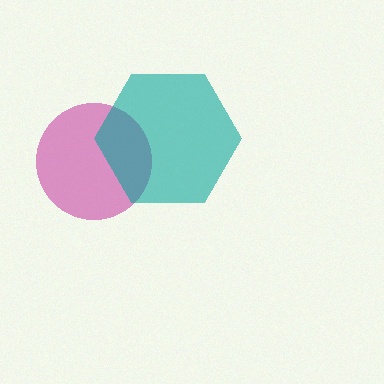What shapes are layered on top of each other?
The layered shapes are: a magenta circle, a teal hexagon.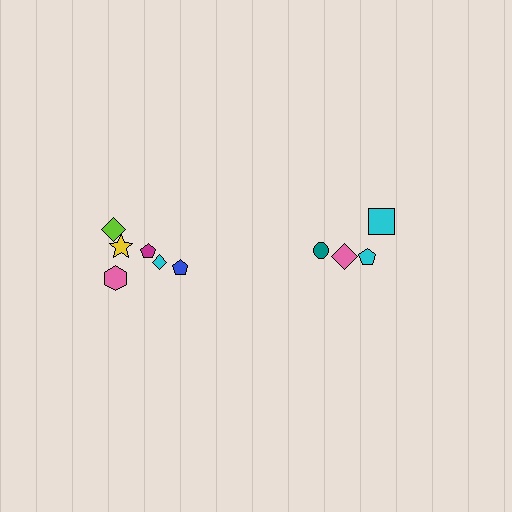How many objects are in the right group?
There are 4 objects.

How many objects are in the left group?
There are 6 objects.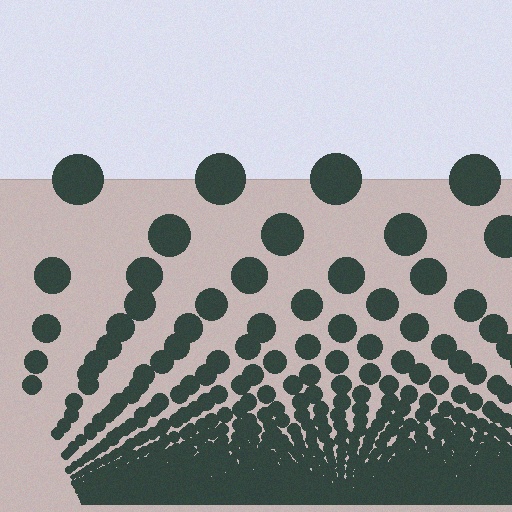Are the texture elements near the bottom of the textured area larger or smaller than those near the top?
Smaller. The gradient is inverted — elements near the bottom are smaller and denser.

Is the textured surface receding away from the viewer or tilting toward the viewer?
The surface appears to tilt toward the viewer. Texture elements get larger and sparser toward the top.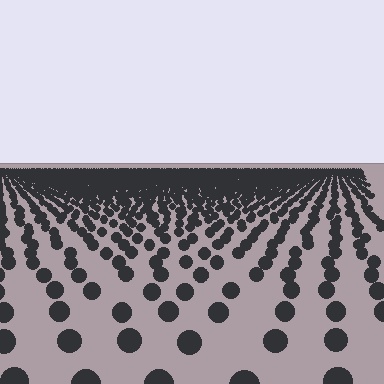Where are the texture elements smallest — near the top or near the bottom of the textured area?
Near the top.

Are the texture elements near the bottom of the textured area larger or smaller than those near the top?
Larger. Near the bottom, elements are closer to the viewer and appear at a bigger on-screen size.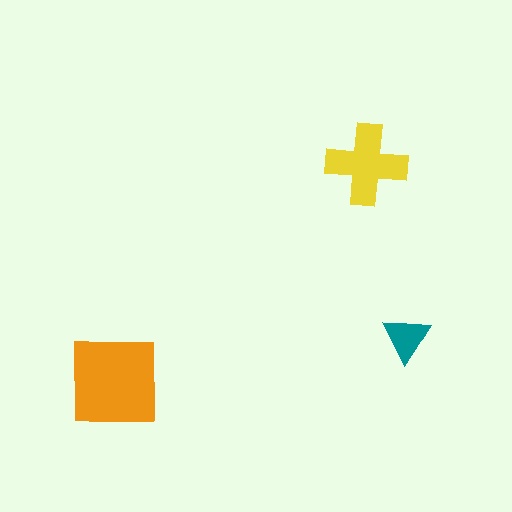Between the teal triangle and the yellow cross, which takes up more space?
The yellow cross.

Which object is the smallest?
The teal triangle.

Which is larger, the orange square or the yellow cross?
The orange square.